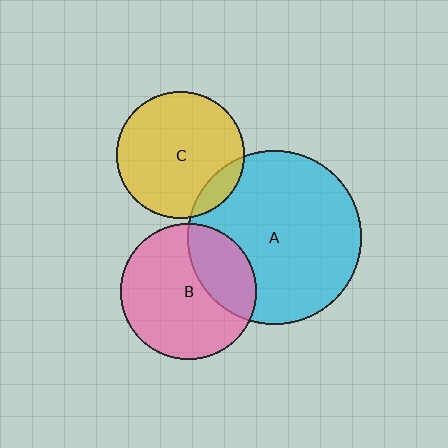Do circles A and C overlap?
Yes.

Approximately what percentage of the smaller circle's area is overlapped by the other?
Approximately 10%.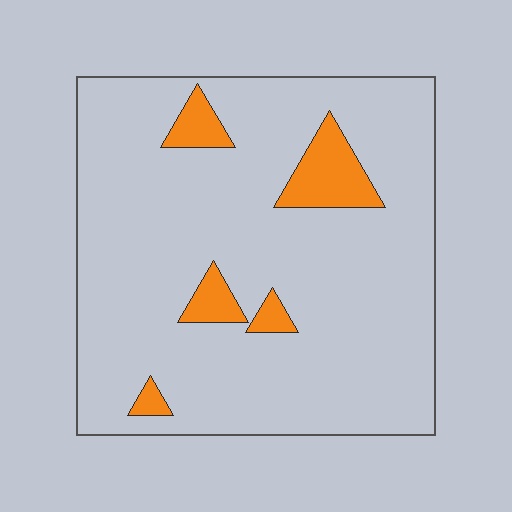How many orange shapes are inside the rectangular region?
5.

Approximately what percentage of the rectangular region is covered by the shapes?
Approximately 10%.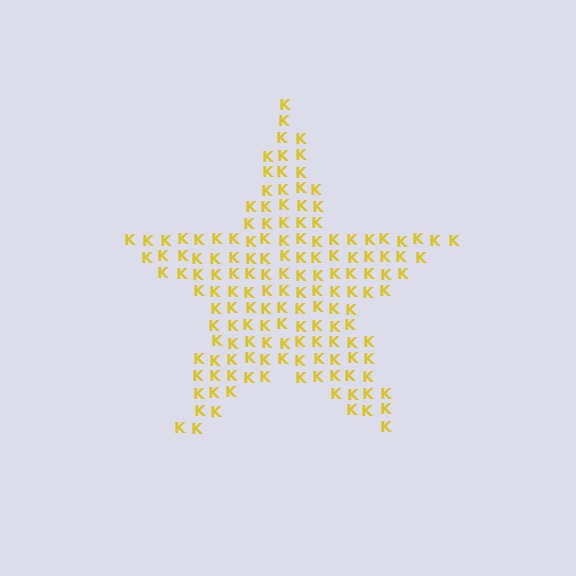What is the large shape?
The large shape is a star.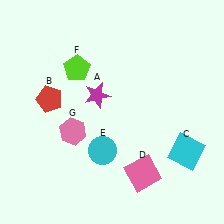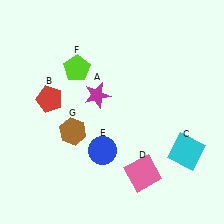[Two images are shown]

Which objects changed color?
E changed from cyan to blue. G changed from pink to brown.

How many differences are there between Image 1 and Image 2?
There are 2 differences between the two images.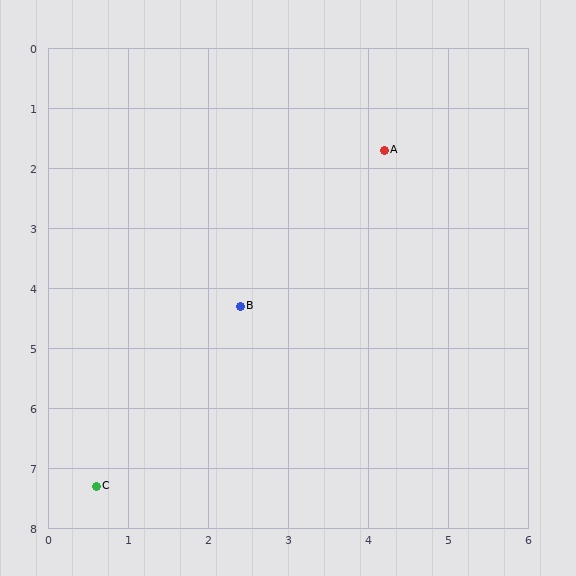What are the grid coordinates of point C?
Point C is at approximately (0.6, 7.3).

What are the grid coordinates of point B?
Point B is at approximately (2.4, 4.3).